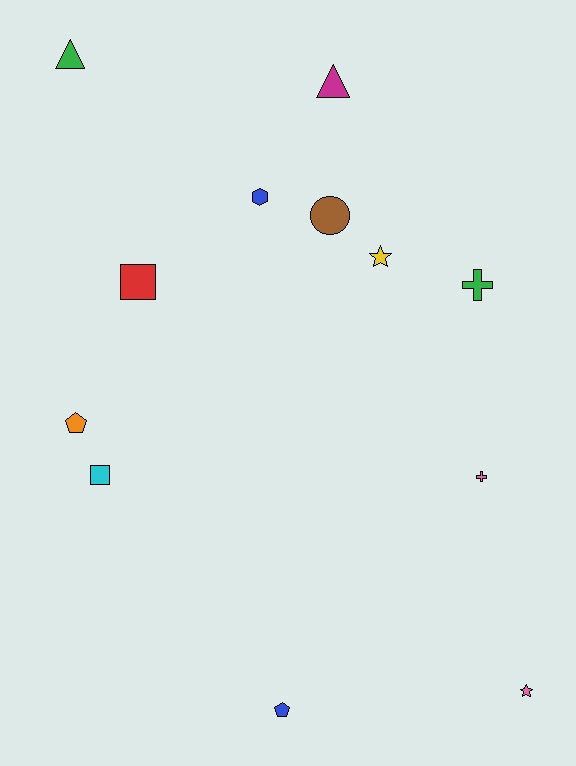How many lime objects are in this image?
There are no lime objects.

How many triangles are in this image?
There are 2 triangles.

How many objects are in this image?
There are 12 objects.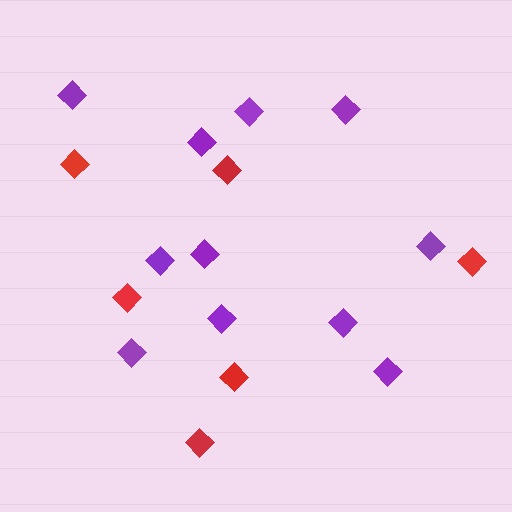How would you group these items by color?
There are 2 groups: one group of purple diamonds (11) and one group of red diamonds (6).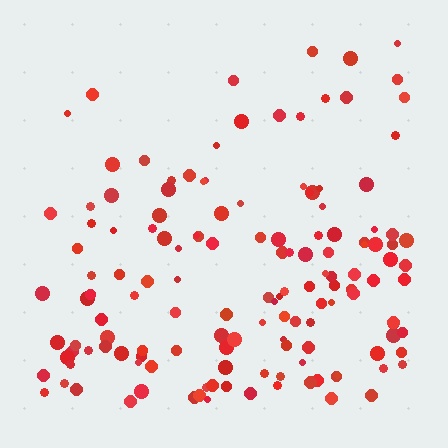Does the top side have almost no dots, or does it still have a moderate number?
Still a moderate number, just noticeably fewer than the bottom.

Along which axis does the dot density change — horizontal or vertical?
Vertical.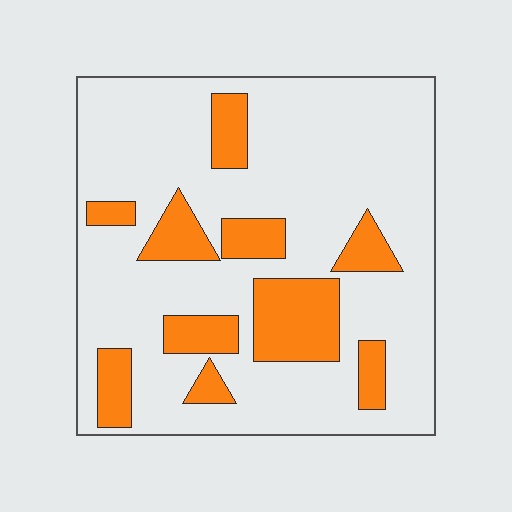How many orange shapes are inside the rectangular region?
10.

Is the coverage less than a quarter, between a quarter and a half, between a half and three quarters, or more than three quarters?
Less than a quarter.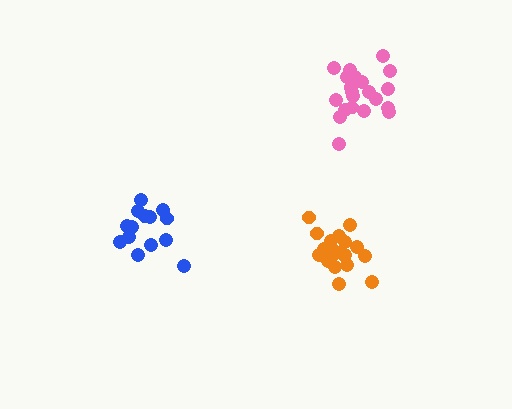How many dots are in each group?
Group 1: 19 dots, Group 2: 21 dots, Group 3: 15 dots (55 total).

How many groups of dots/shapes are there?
There are 3 groups.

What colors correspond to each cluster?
The clusters are colored: orange, pink, blue.